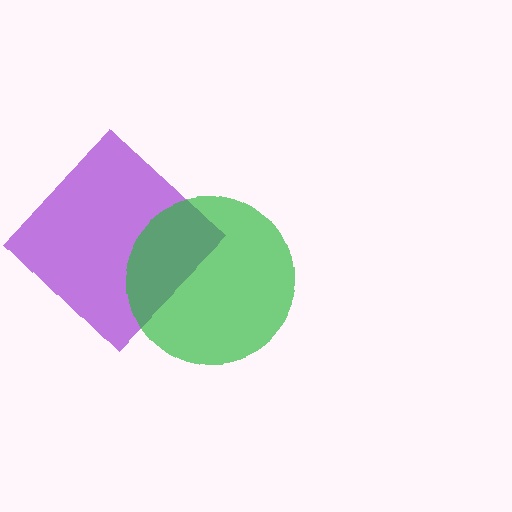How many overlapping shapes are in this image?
There are 2 overlapping shapes in the image.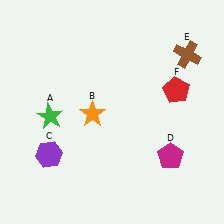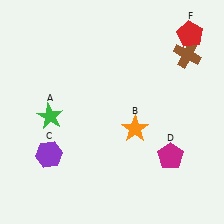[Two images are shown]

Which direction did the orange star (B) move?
The orange star (B) moved right.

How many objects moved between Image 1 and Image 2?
2 objects moved between the two images.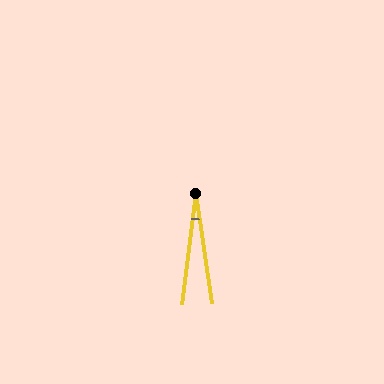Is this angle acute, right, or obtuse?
It is acute.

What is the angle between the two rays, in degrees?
Approximately 16 degrees.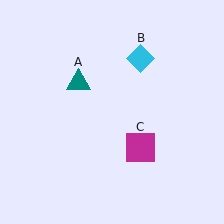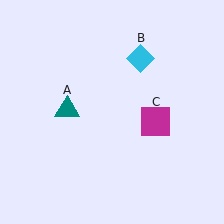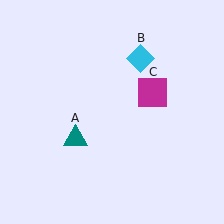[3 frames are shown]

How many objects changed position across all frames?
2 objects changed position: teal triangle (object A), magenta square (object C).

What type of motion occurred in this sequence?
The teal triangle (object A), magenta square (object C) rotated counterclockwise around the center of the scene.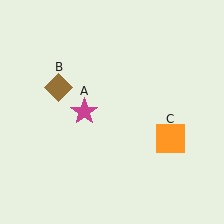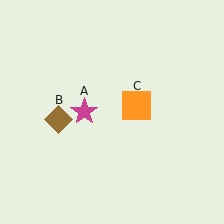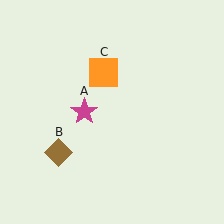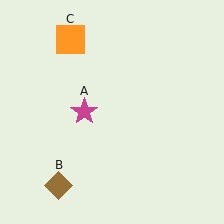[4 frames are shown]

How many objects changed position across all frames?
2 objects changed position: brown diamond (object B), orange square (object C).